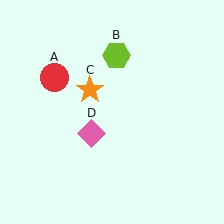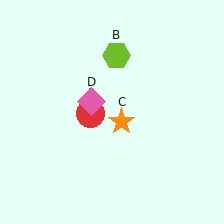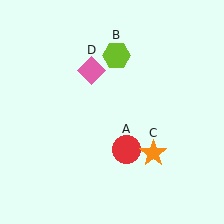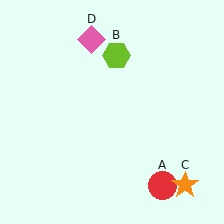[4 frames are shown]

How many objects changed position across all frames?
3 objects changed position: red circle (object A), orange star (object C), pink diamond (object D).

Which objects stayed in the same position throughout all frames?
Lime hexagon (object B) remained stationary.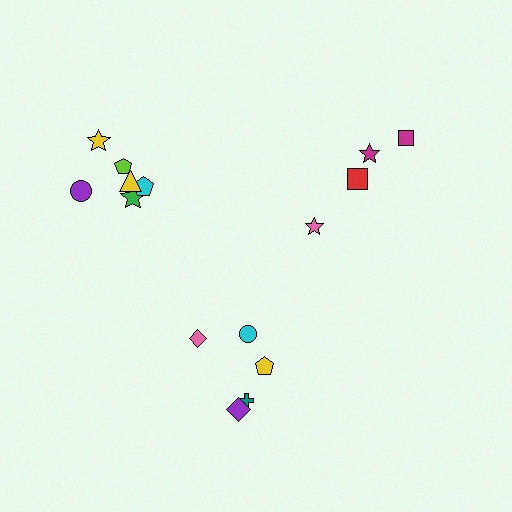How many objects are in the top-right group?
There are 4 objects.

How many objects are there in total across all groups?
There are 15 objects.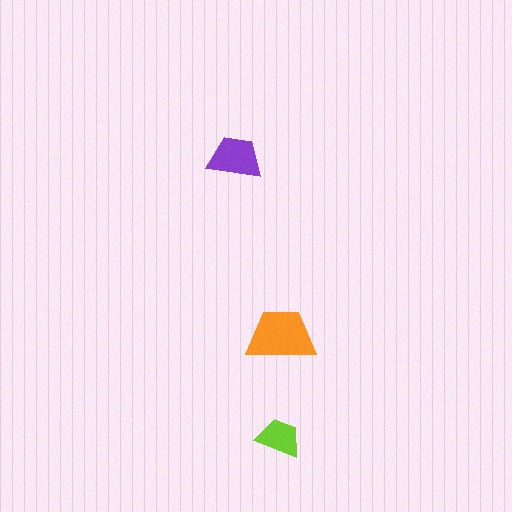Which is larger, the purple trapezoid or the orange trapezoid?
The orange one.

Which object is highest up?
The purple trapezoid is topmost.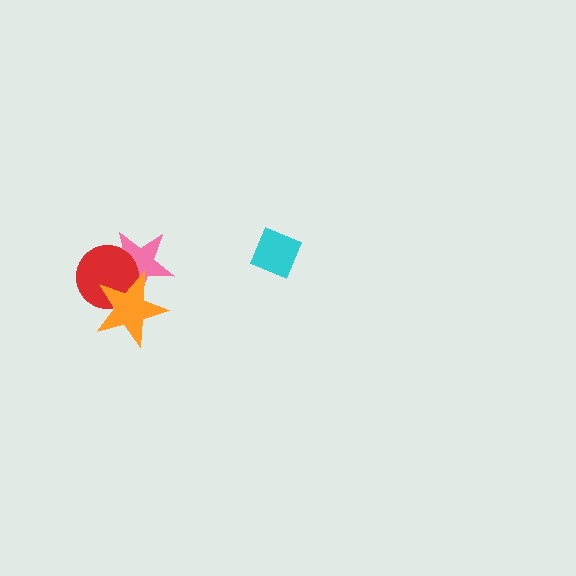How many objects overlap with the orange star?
2 objects overlap with the orange star.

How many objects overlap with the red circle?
2 objects overlap with the red circle.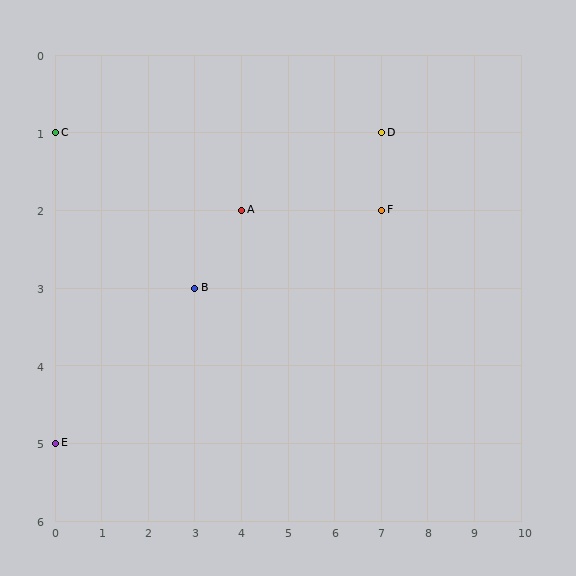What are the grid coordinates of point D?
Point D is at grid coordinates (7, 1).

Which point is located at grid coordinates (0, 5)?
Point E is at (0, 5).